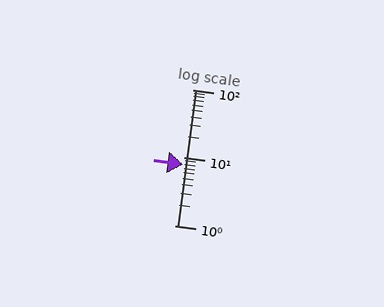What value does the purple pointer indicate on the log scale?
The pointer indicates approximately 7.8.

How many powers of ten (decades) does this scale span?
The scale spans 2 decades, from 1 to 100.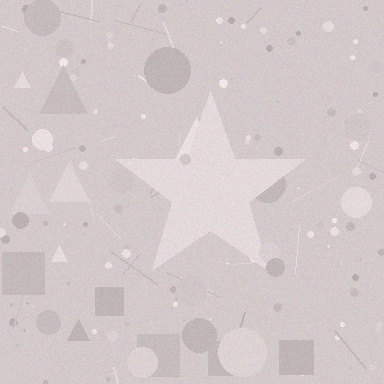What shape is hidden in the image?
A star is hidden in the image.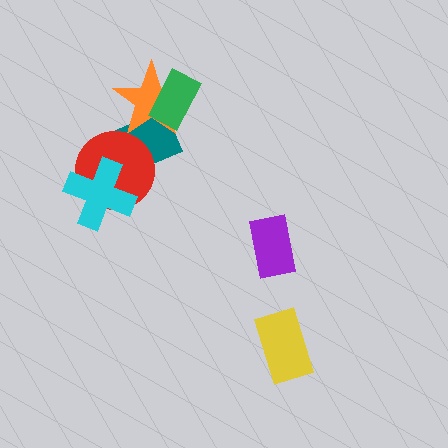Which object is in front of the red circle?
The cyan cross is in front of the red circle.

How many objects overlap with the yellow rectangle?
0 objects overlap with the yellow rectangle.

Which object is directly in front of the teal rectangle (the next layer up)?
The orange star is directly in front of the teal rectangle.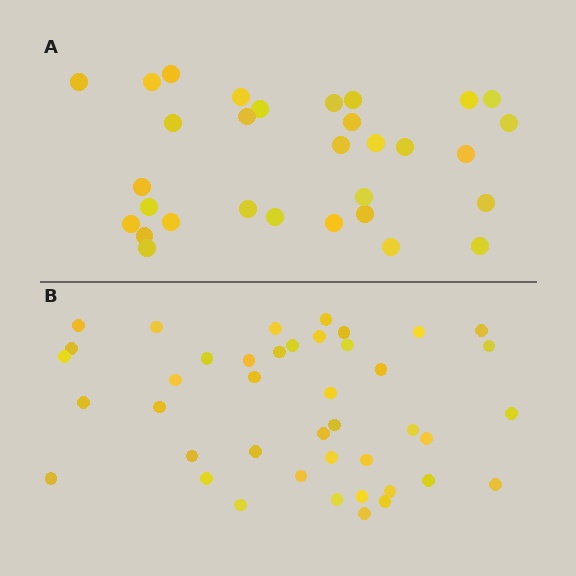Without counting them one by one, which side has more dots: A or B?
Region B (the bottom region) has more dots.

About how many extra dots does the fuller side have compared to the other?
Region B has roughly 12 or so more dots than region A.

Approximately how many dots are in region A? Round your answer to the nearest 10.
About 30 dots. (The exact count is 31, which rounds to 30.)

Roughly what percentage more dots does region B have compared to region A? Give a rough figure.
About 35% more.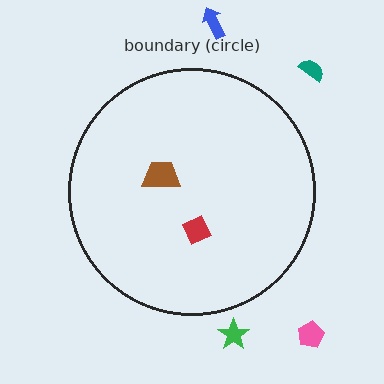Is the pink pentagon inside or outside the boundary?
Outside.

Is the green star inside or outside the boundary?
Outside.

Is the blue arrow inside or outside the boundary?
Outside.